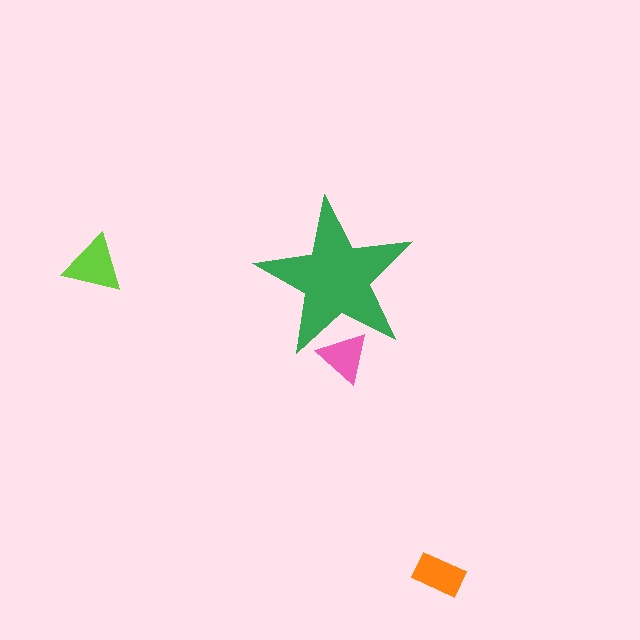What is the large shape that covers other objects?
A green star.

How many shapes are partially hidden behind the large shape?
1 shape is partially hidden.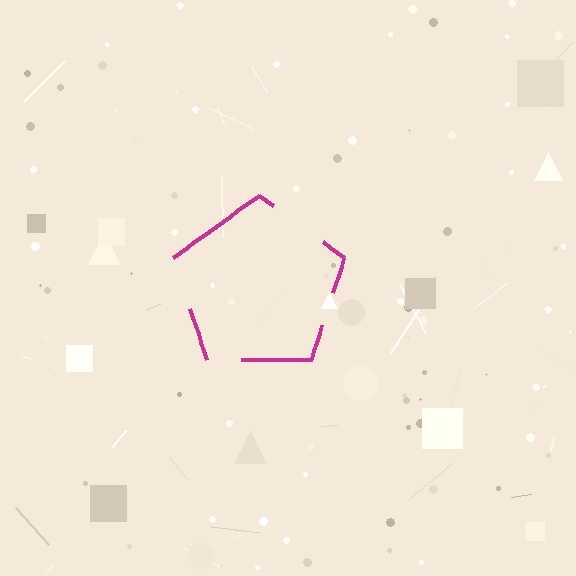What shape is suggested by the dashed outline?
The dashed outline suggests a pentagon.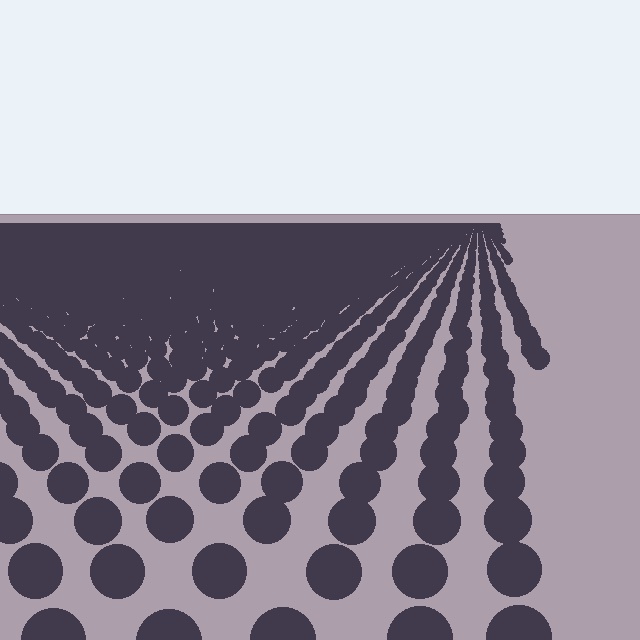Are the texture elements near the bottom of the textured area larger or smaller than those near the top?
Larger. Near the bottom, elements are closer to the viewer and appear at a bigger on-screen size.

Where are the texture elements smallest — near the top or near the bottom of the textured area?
Near the top.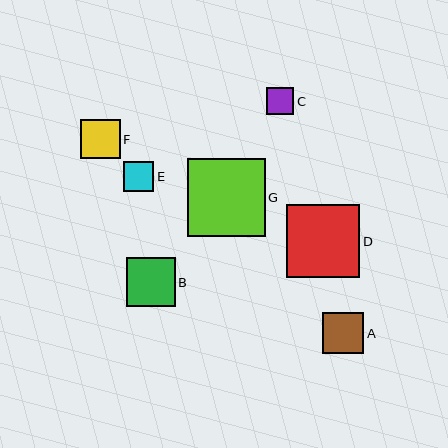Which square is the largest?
Square G is the largest with a size of approximately 78 pixels.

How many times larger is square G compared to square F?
Square G is approximately 2.0 times the size of square F.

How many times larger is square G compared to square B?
Square G is approximately 1.6 times the size of square B.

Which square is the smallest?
Square C is the smallest with a size of approximately 28 pixels.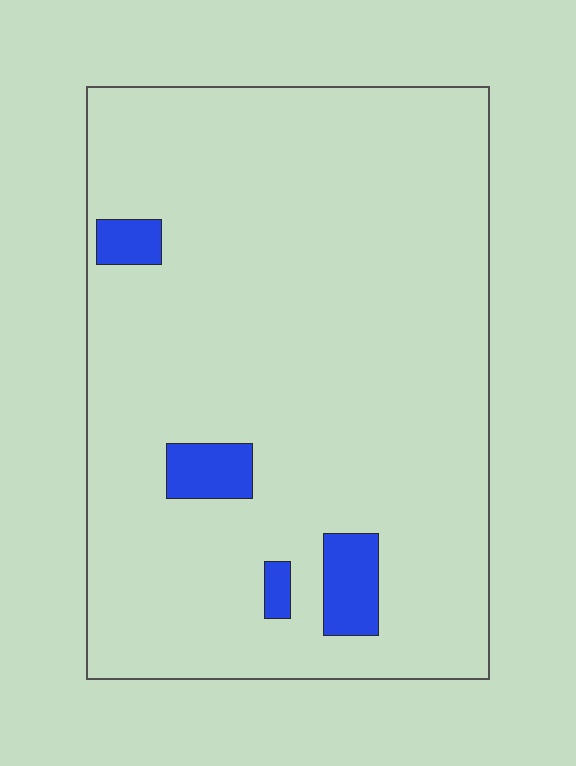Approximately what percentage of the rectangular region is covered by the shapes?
Approximately 5%.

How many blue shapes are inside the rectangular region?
4.